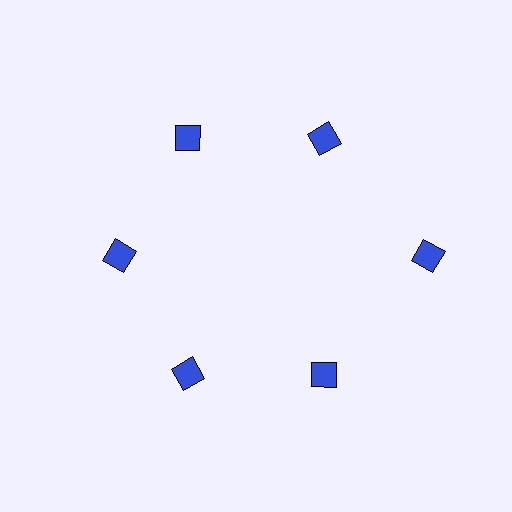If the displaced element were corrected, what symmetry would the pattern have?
It would have 6-fold rotational symmetry — the pattern would map onto itself every 60 degrees.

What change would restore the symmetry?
The symmetry would be restored by moving it inward, back onto the ring so that all 6 diamonds sit at equal angles and equal distance from the center.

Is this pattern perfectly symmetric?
No. The 6 blue diamonds are arranged in a ring, but one element near the 3 o'clock position is pushed outward from the center, breaking the 6-fold rotational symmetry.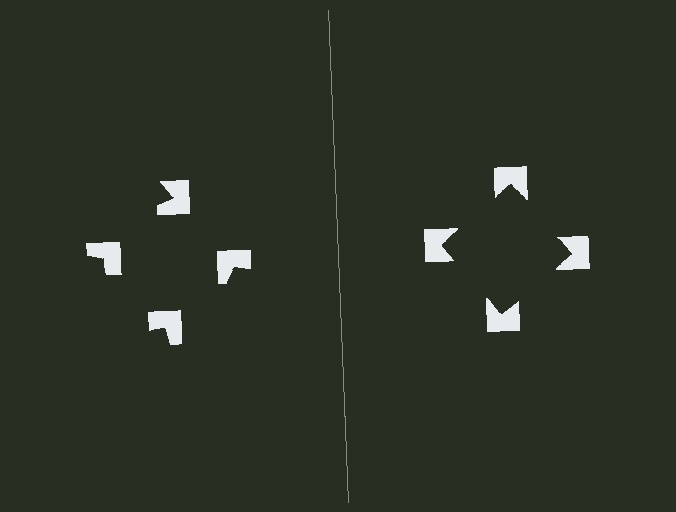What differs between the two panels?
The notched squares are positioned identically on both sides; only the wedge orientations differ. On the right they align to a square; on the left they are misaligned.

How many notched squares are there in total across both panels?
8 — 4 on each side.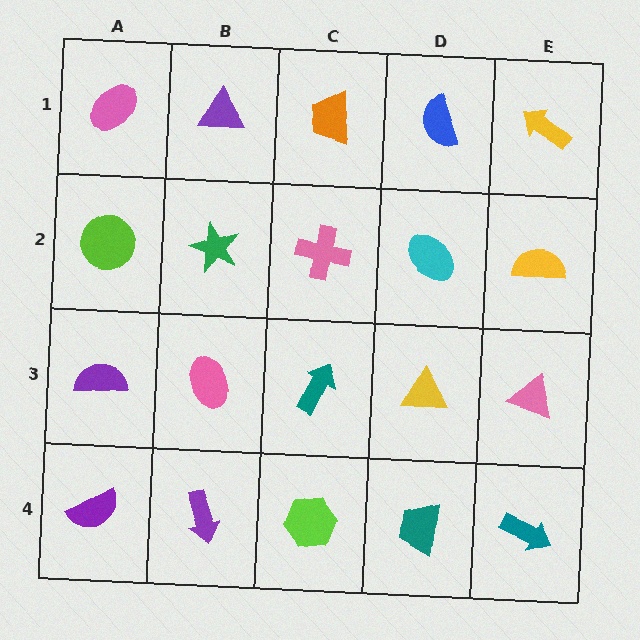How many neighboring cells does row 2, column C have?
4.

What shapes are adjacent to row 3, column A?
A lime circle (row 2, column A), a purple semicircle (row 4, column A), a pink ellipse (row 3, column B).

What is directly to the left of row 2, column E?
A cyan ellipse.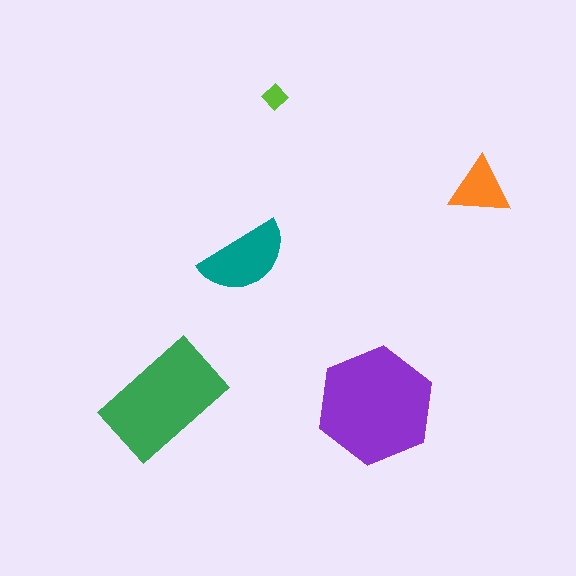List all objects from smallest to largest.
The lime diamond, the orange triangle, the teal semicircle, the green rectangle, the purple hexagon.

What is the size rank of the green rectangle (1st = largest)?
2nd.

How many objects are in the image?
There are 5 objects in the image.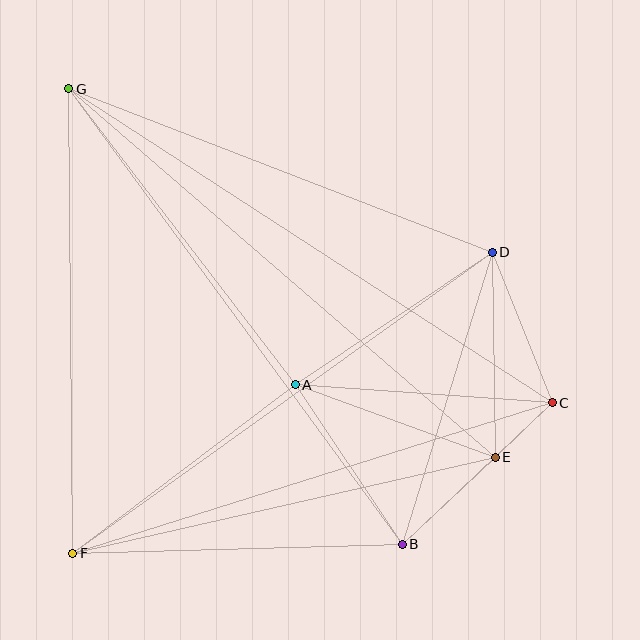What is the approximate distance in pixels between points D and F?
The distance between D and F is approximately 516 pixels.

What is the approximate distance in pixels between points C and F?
The distance between C and F is approximately 502 pixels.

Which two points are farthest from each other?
Points C and G are farthest from each other.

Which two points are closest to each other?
Points C and E are closest to each other.